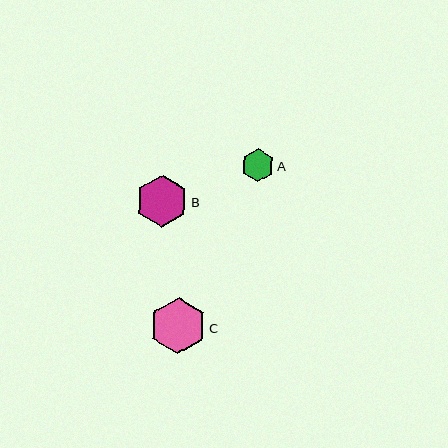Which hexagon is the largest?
Hexagon C is the largest with a size of approximately 56 pixels.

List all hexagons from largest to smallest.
From largest to smallest: C, B, A.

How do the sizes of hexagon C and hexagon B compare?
Hexagon C and hexagon B are approximately the same size.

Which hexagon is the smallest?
Hexagon A is the smallest with a size of approximately 32 pixels.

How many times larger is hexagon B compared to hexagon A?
Hexagon B is approximately 1.6 times the size of hexagon A.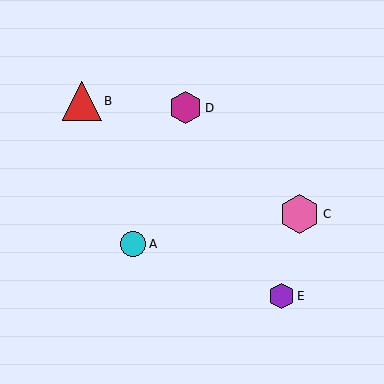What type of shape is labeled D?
Shape D is a magenta hexagon.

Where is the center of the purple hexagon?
The center of the purple hexagon is at (282, 296).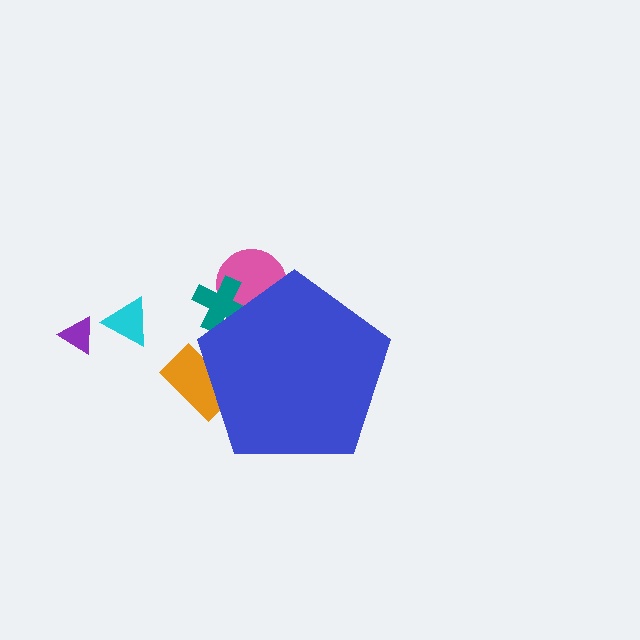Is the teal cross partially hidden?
Yes, the teal cross is partially hidden behind the blue pentagon.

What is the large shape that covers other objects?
A blue pentagon.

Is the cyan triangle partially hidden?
No, the cyan triangle is fully visible.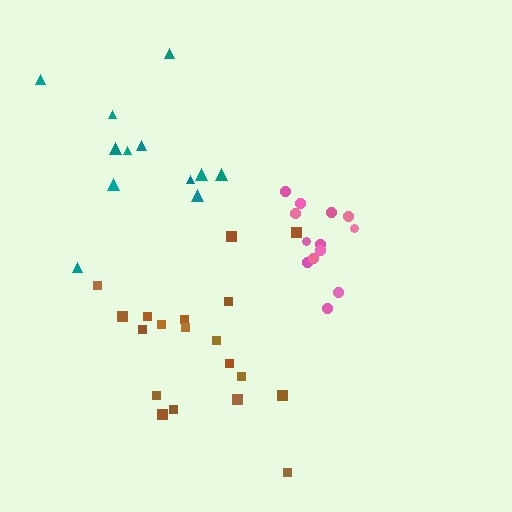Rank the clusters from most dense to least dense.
pink, brown, teal.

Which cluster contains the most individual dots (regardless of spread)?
Brown (19).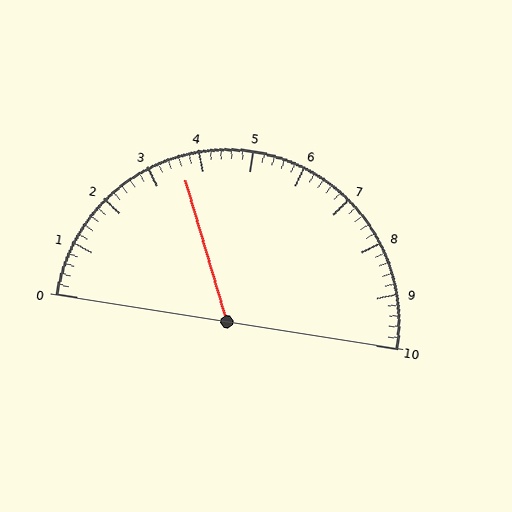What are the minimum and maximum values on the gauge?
The gauge ranges from 0 to 10.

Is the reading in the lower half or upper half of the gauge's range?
The reading is in the lower half of the range (0 to 10).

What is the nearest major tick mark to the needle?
The nearest major tick mark is 4.